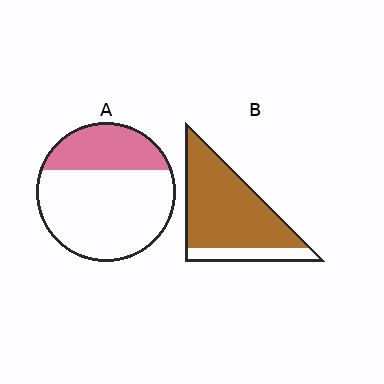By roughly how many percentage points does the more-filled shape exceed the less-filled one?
By roughly 50 percentage points (B over A).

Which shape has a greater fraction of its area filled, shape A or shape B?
Shape B.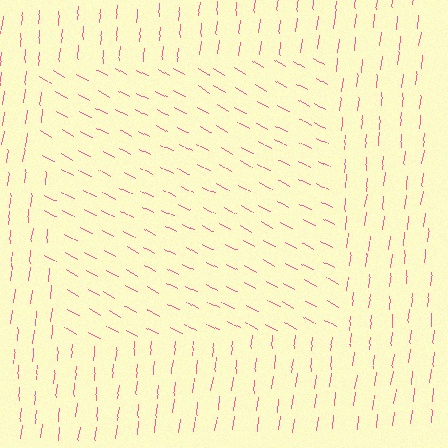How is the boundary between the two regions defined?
The boundary is defined purely by a change in line orientation (approximately 68 degrees difference). All lines are the same color and thickness.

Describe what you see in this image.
The image is filled with small pink line segments. A rectangle region in the image has lines oriented differently from the surrounding lines, creating a visible texture boundary.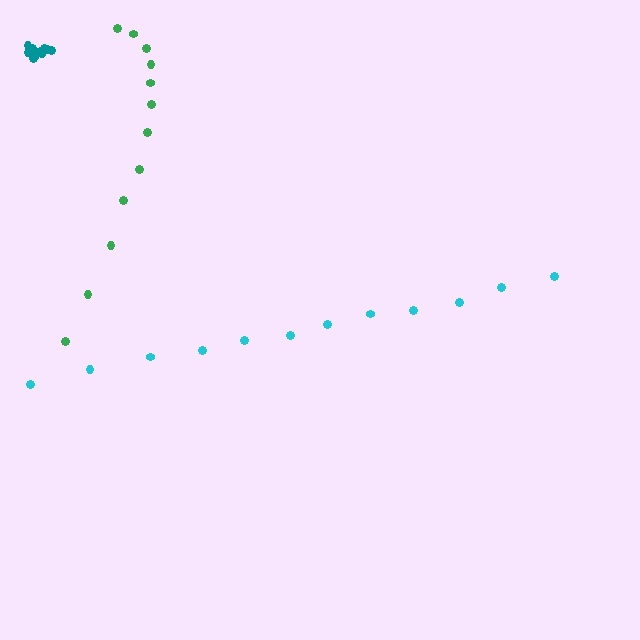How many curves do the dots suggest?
There are 3 distinct paths.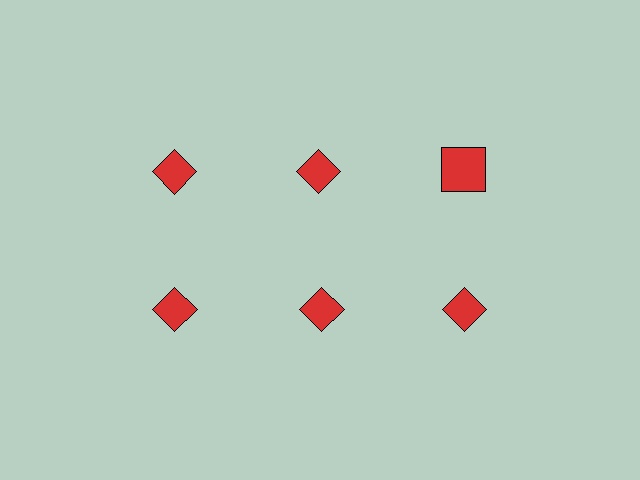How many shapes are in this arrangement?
There are 6 shapes arranged in a grid pattern.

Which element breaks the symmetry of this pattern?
The red square in the top row, center column breaks the symmetry. All other shapes are red diamonds.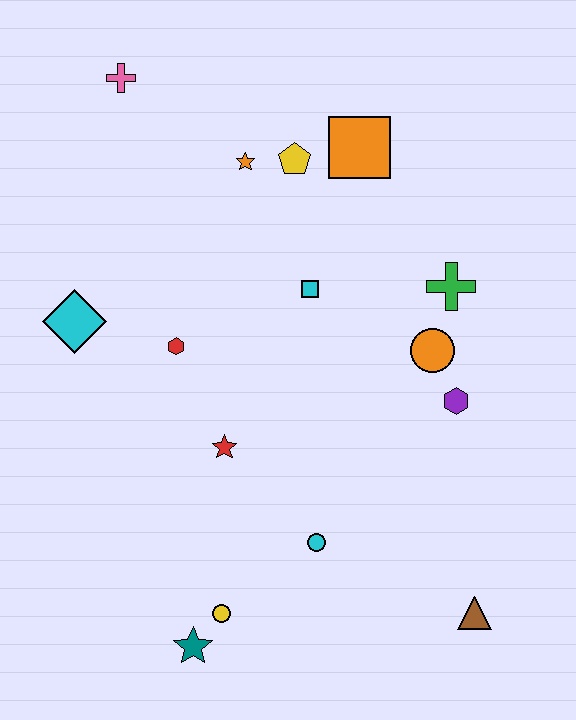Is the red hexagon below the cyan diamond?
Yes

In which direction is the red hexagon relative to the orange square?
The red hexagon is below the orange square.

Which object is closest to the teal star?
The yellow circle is closest to the teal star.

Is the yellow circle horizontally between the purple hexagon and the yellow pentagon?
No